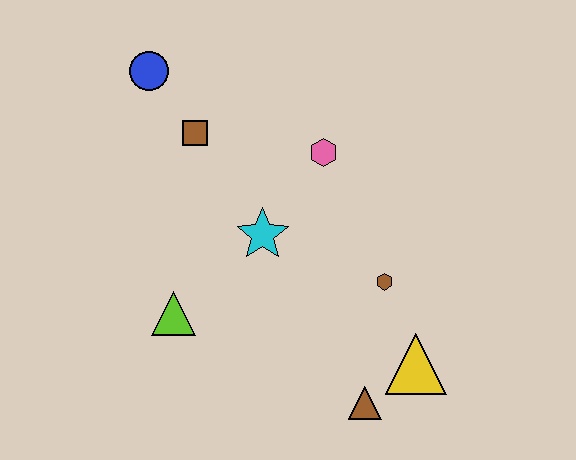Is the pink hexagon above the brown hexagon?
Yes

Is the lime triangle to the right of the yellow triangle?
No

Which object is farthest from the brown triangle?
The blue circle is farthest from the brown triangle.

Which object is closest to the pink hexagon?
The cyan star is closest to the pink hexagon.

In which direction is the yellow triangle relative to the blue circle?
The yellow triangle is below the blue circle.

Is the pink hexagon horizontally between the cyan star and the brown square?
No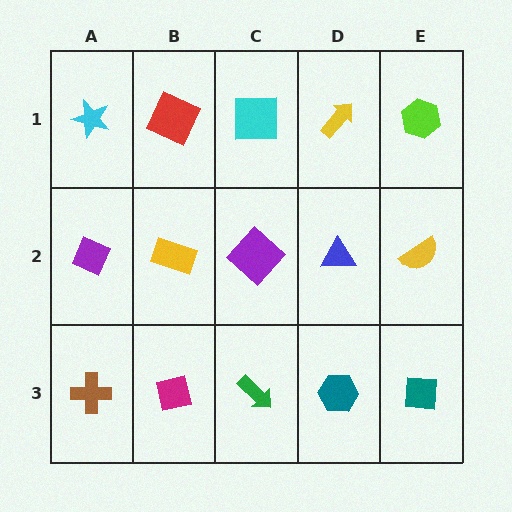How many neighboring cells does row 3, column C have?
3.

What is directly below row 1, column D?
A blue triangle.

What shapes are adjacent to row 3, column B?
A yellow rectangle (row 2, column B), a brown cross (row 3, column A), a green arrow (row 3, column C).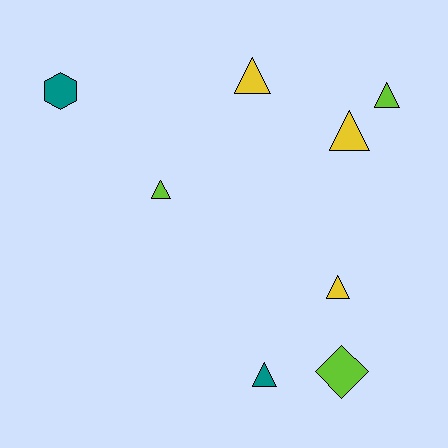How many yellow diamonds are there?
There are no yellow diamonds.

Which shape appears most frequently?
Triangle, with 6 objects.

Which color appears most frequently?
Lime, with 3 objects.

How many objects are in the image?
There are 8 objects.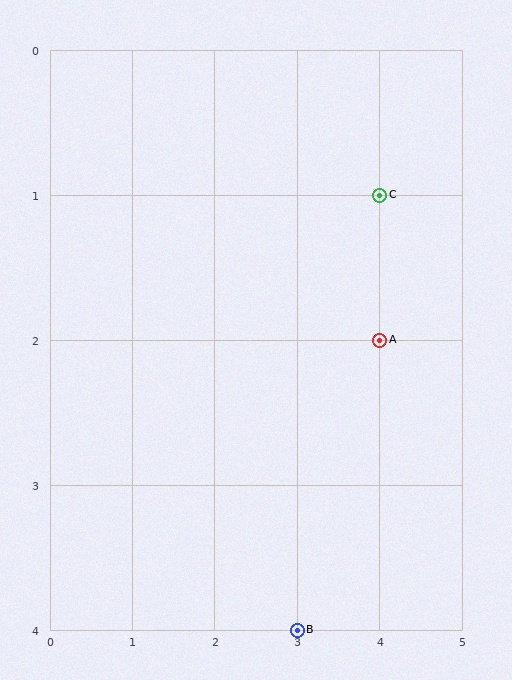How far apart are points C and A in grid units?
Points C and A are 1 row apart.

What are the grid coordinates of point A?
Point A is at grid coordinates (4, 2).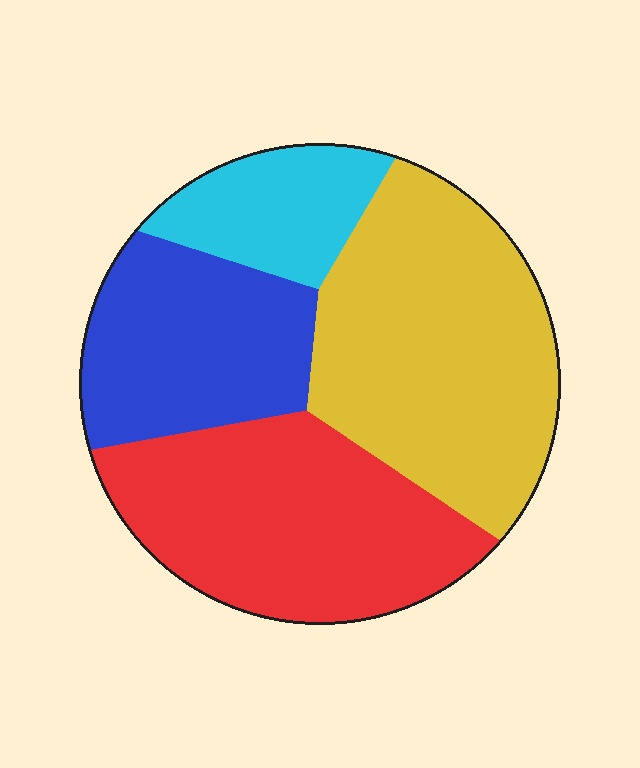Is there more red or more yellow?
Yellow.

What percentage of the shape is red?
Red takes up about one third (1/3) of the shape.